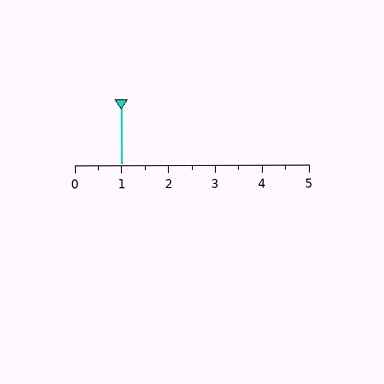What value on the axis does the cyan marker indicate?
The marker indicates approximately 1.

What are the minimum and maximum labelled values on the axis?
The axis runs from 0 to 5.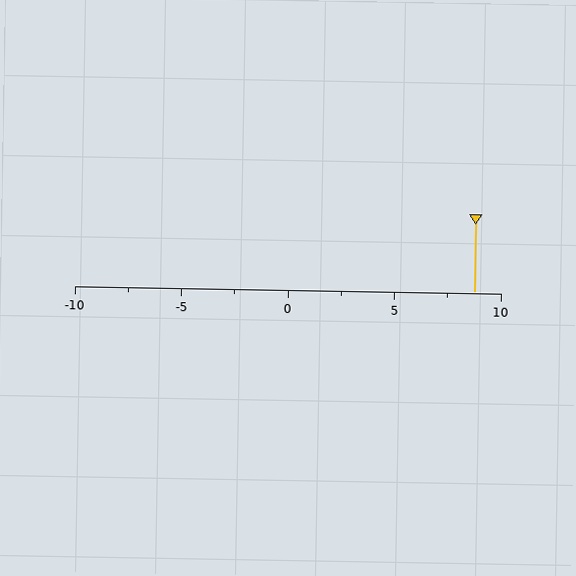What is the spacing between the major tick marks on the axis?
The major ticks are spaced 5 apart.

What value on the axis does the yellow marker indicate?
The marker indicates approximately 8.8.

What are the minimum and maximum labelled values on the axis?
The axis runs from -10 to 10.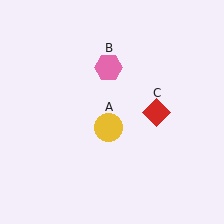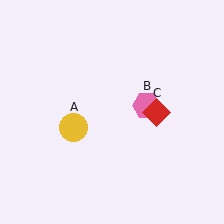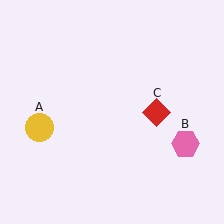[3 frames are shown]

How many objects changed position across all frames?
2 objects changed position: yellow circle (object A), pink hexagon (object B).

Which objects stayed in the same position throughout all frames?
Red diamond (object C) remained stationary.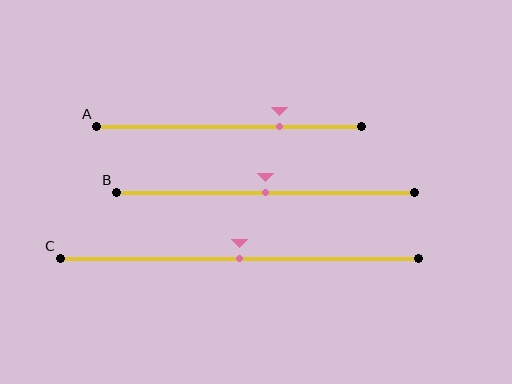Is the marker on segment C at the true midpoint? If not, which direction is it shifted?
Yes, the marker on segment C is at the true midpoint.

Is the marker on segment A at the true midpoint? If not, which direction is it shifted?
No, the marker on segment A is shifted to the right by about 19% of the segment length.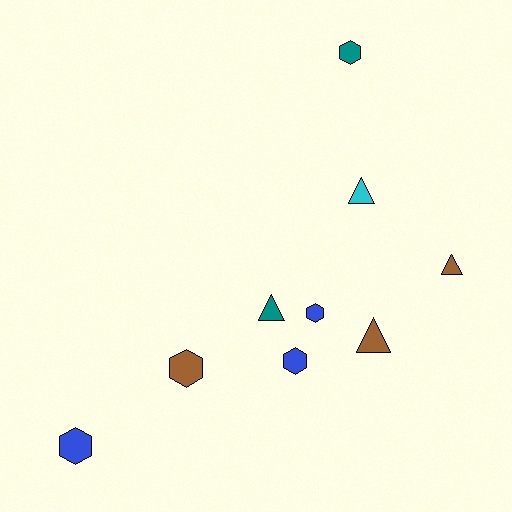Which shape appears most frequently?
Hexagon, with 5 objects.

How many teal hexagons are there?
There is 1 teal hexagon.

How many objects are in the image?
There are 9 objects.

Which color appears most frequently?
Blue, with 3 objects.